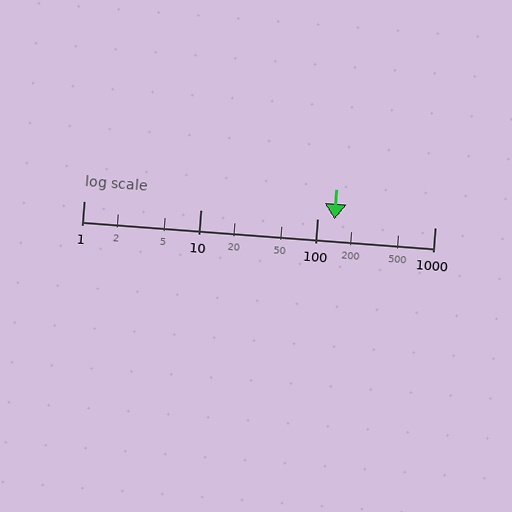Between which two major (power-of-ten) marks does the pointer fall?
The pointer is between 100 and 1000.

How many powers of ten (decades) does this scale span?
The scale spans 3 decades, from 1 to 1000.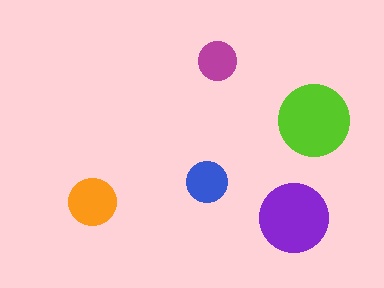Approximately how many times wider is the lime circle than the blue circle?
About 2 times wider.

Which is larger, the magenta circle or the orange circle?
The orange one.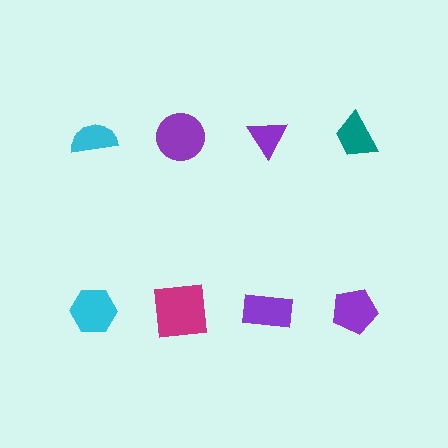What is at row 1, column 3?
A purple triangle.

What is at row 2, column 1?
A cyan hexagon.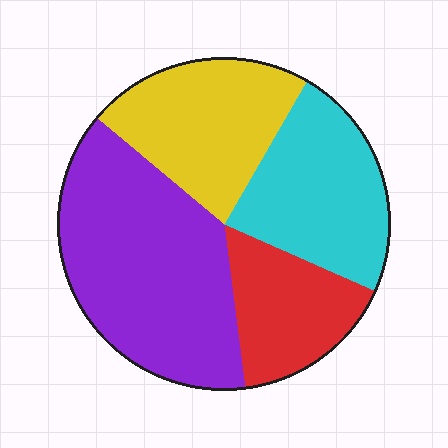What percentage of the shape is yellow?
Yellow covers roughly 20% of the shape.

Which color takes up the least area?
Red, at roughly 15%.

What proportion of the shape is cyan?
Cyan covers 23% of the shape.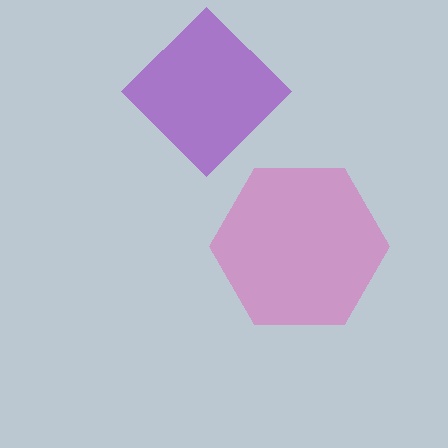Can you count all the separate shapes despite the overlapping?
Yes, there are 2 separate shapes.